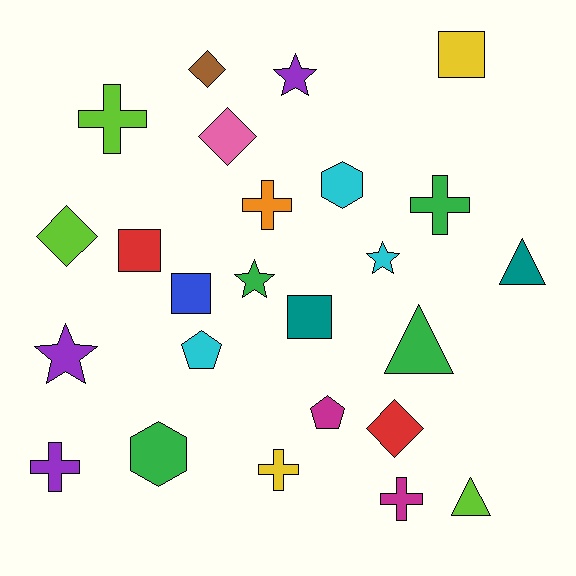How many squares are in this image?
There are 4 squares.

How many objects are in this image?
There are 25 objects.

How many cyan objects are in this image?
There are 3 cyan objects.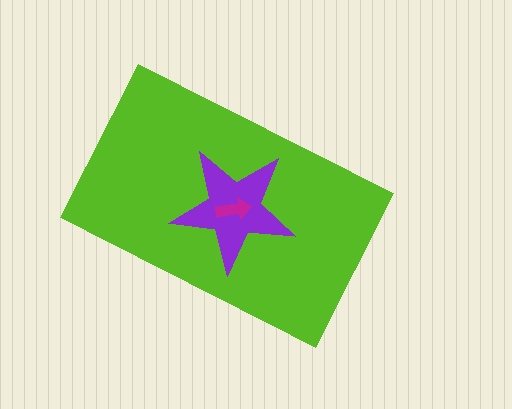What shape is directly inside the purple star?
The magenta arrow.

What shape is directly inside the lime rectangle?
The purple star.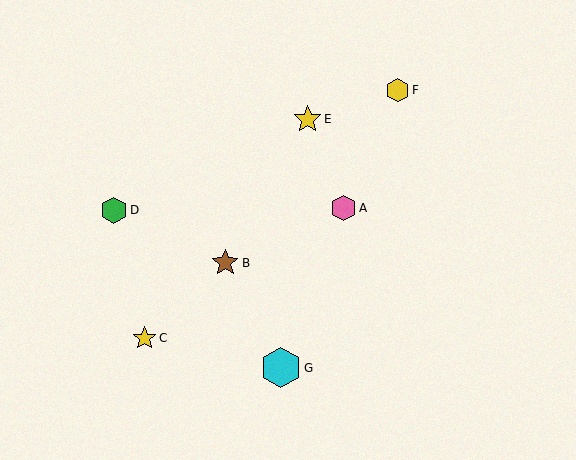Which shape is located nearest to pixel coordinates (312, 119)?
The yellow star (labeled E) at (308, 119) is nearest to that location.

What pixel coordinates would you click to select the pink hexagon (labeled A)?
Click at (343, 208) to select the pink hexagon A.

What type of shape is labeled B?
Shape B is a brown star.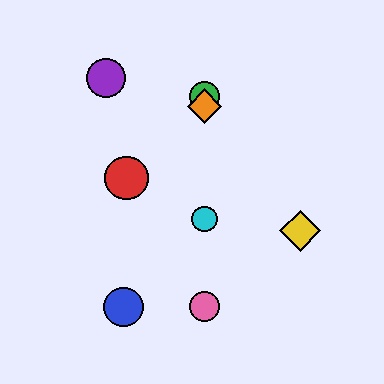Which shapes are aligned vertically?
The green circle, the orange diamond, the cyan circle, the pink circle are aligned vertically.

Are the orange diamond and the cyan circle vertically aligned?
Yes, both are at x≈205.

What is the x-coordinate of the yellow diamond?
The yellow diamond is at x≈300.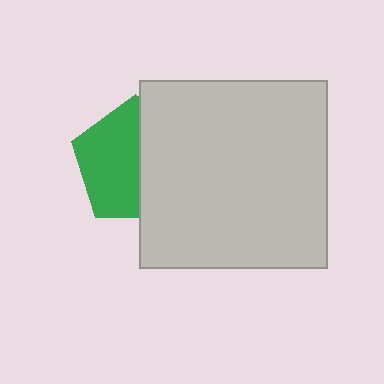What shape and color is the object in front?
The object in front is a light gray square.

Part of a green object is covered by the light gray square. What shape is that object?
It is a pentagon.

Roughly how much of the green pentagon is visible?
About half of it is visible (roughly 54%).